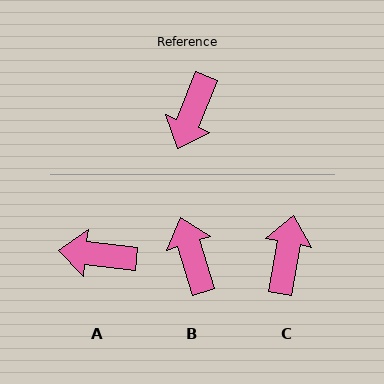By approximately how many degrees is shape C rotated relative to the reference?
Approximately 169 degrees clockwise.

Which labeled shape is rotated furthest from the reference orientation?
C, about 169 degrees away.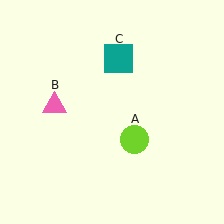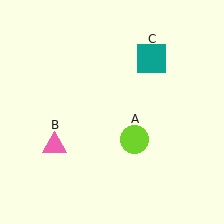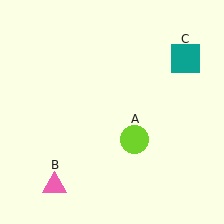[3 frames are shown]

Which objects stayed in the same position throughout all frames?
Lime circle (object A) remained stationary.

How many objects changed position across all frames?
2 objects changed position: pink triangle (object B), teal square (object C).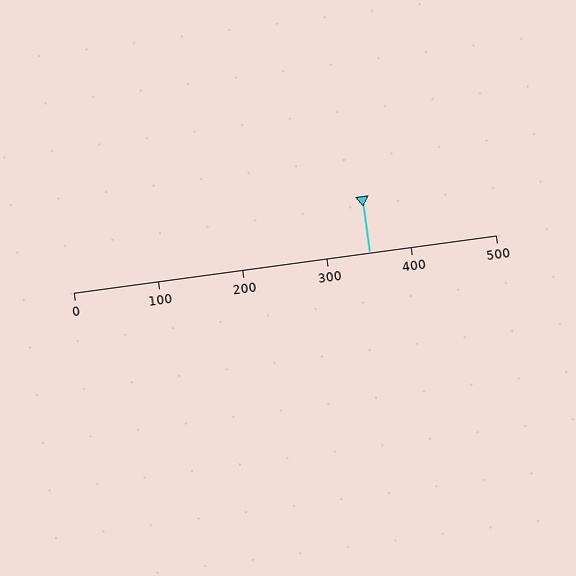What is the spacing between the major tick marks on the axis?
The major ticks are spaced 100 apart.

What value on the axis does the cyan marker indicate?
The marker indicates approximately 350.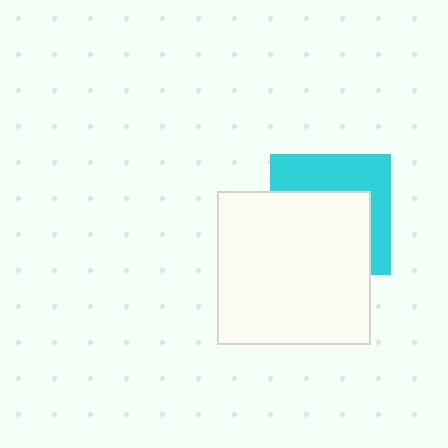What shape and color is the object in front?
The object in front is a white square.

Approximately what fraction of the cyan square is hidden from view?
Roughly 58% of the cyan square is hidden behind the white square.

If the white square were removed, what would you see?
You would see the complete cyan square.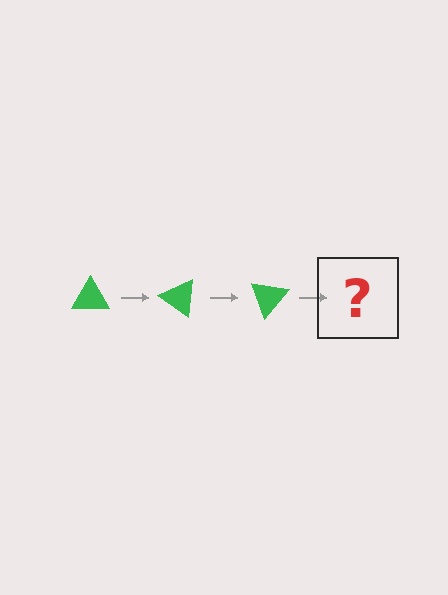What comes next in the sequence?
The next element should be a green triangle rotated 105 degrees.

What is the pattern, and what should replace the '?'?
The pattern is that the triangle rotates 35 degrees each step. The '?' should be a green triangle rotated 105 degrees.